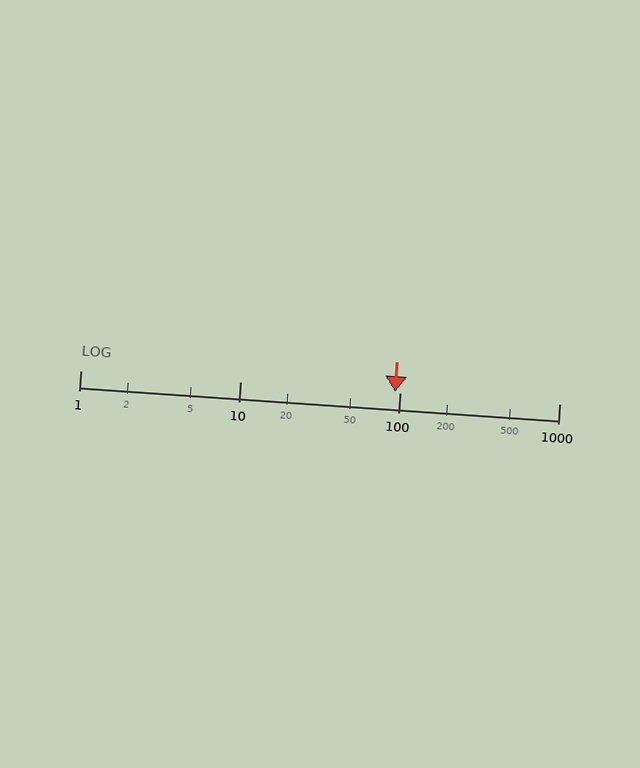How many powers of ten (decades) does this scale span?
The scale spans 3 decades, from 1 to 1000.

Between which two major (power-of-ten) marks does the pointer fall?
The pointer is between 10 and 100.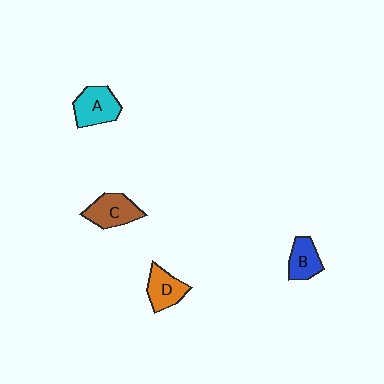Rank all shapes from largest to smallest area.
From largest to smallest: A (cyan), C (brown), D (orange), B (blue).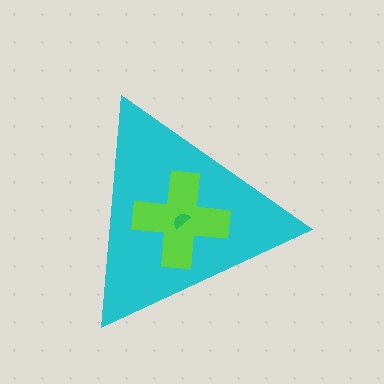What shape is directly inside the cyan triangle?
The lime cross.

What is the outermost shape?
The cyan triangle.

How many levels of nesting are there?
3.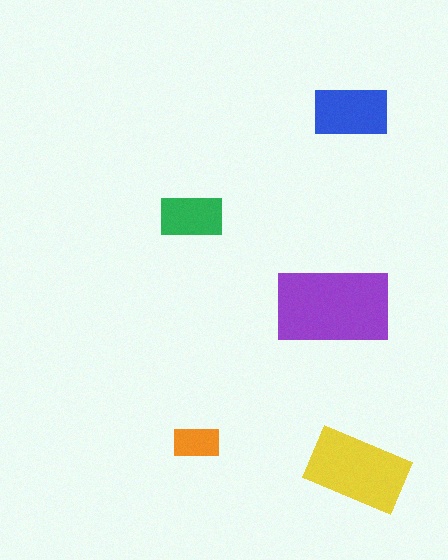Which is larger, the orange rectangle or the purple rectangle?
The purple one.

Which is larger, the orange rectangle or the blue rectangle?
The blue one.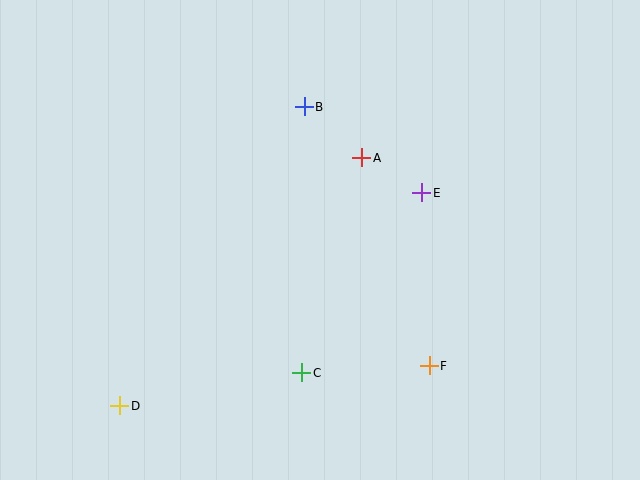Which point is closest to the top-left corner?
Point B is closest to the top-left corner.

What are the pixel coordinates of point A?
Point A is at (362, 158).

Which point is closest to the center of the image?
Point A at (362, 158) is closest to the center.